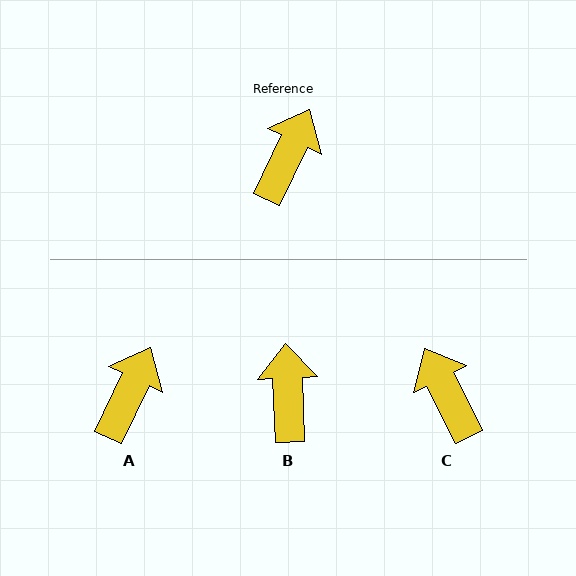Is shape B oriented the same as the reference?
No, it is off by about 28 degrees.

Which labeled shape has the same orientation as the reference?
A.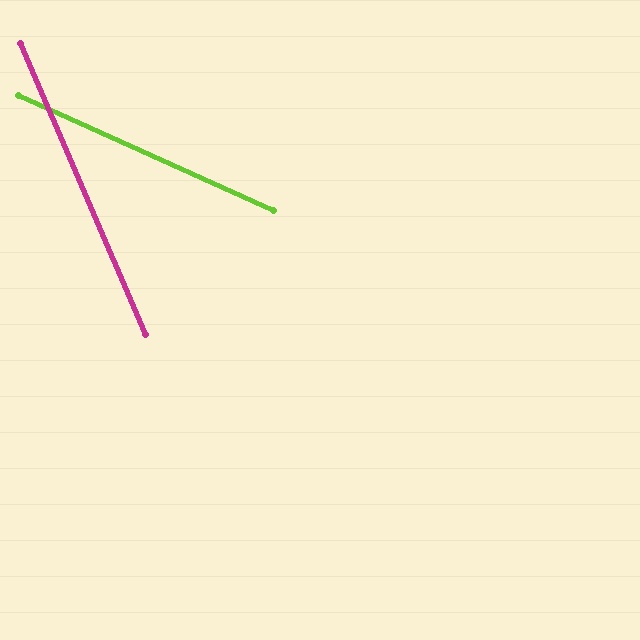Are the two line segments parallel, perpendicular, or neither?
Neither parallel nor perpendicular — they differ by about 42°.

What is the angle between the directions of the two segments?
Approximately 42 degrees.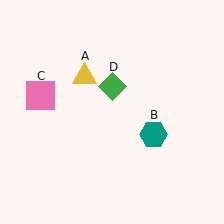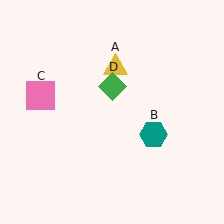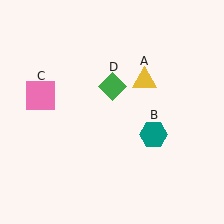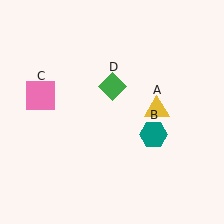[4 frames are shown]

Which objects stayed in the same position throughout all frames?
Teal hexagon (object B) and pink square (object C) and green diamond (object D) remained stationary.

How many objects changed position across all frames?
1 object changed position: yellow triangle (object A).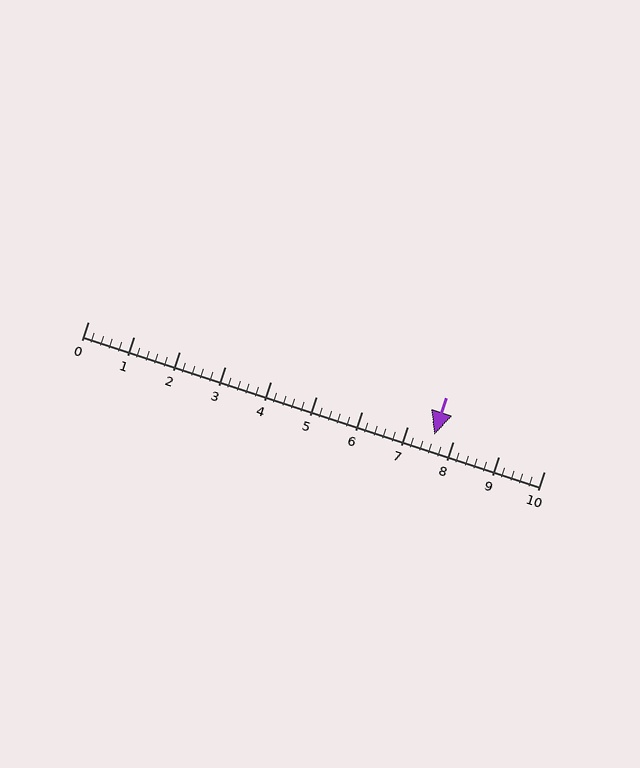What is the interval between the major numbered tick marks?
The major tick marks are spaced 1 units apart.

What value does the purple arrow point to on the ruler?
The purple arrow points to approximately 7.6.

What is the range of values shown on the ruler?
The ruler shows values from 0 to 10.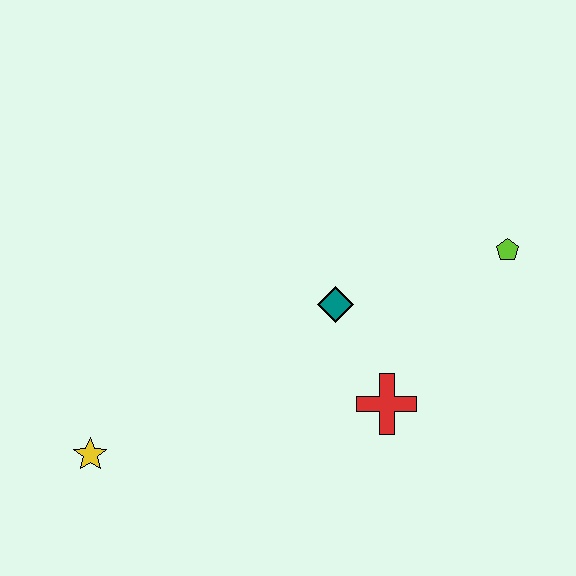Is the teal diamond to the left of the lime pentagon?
Yes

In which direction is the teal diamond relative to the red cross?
The teal diamond is above the red cross.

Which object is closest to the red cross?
The teal diamond is closest to the red cross.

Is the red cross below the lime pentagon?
Yes